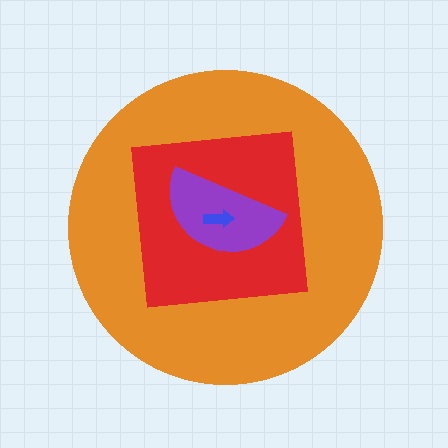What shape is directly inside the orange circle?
The red square.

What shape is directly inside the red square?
The purple semicircle.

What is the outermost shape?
The orange circle.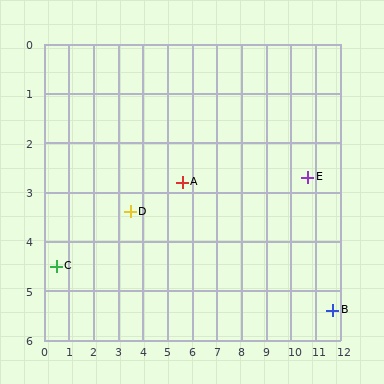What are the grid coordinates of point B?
Point B is at approximately (11.7, 5.4).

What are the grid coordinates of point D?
Point D is at approximately (3.5, 3.4).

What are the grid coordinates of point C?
Point C is at approximately (0.5, 4.5).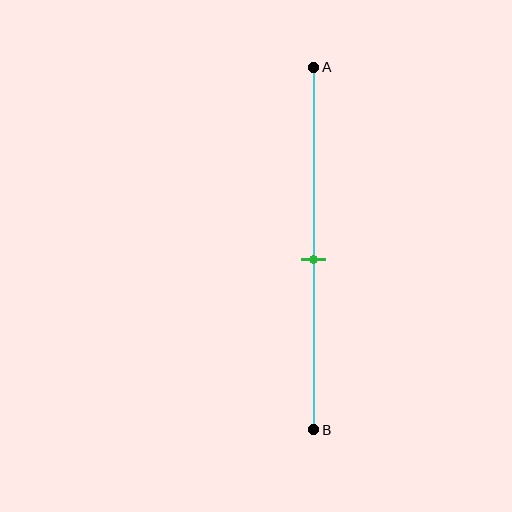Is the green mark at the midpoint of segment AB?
No, the mark is at about 55% from A, not at the 50% midpoint.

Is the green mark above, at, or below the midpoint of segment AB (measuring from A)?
The green mark is below the midpoint of segment AB.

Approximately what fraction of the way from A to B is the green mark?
The green mark is approximately 55% of the way from A to B.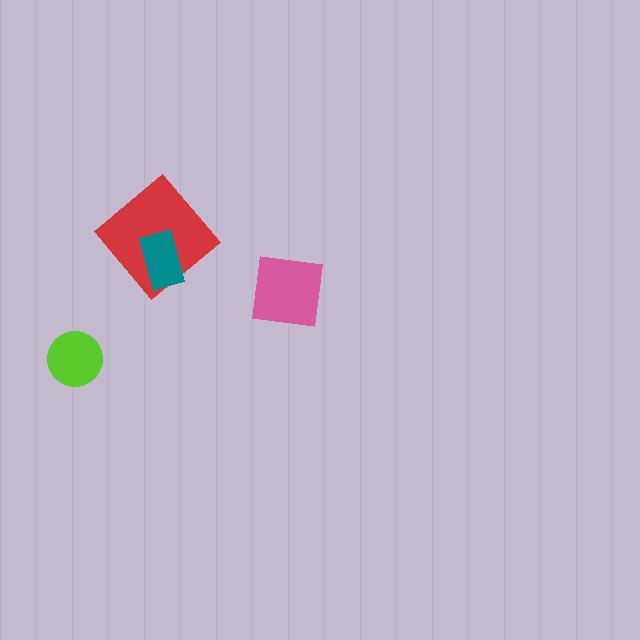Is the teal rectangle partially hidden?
No, no other shape covers it.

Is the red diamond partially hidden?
Yes, it is partially covered by another shape.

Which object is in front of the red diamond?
The teal rectangle is in front of the red diamond.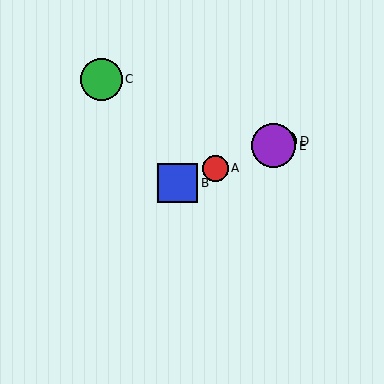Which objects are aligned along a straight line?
Objects A, B, D, E are aligned along a straight line.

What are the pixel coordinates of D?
Object D is at (286, 141).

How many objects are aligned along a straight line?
4 objects (A, B, D, E) are aligned along a straight line.